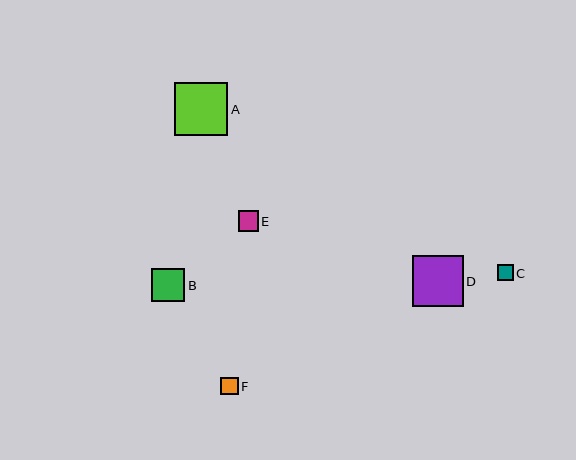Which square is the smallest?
Square C is the smallest with a size of approximately 16 pixels.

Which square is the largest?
Square A is the largest with a size of approximately 53 pixels.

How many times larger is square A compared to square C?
Square A is approximately 3.3 times the size of square C.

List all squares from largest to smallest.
From largest to smallest: A, D, B, E, F, C.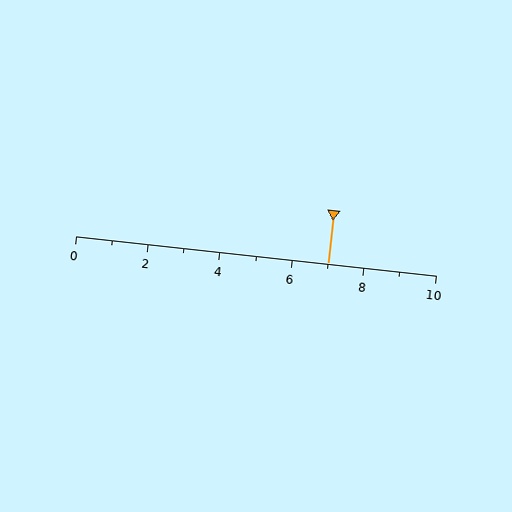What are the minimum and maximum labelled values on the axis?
The axis runs from 0 to 10.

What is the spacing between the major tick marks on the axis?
The major ticks are spaced 2 apart.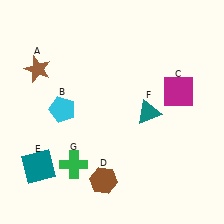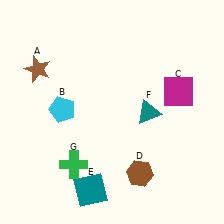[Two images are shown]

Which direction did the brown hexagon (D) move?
The brown hexagon (D) moved right.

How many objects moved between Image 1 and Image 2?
2 objects moved between the two images.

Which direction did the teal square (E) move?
The teal square (E) moved right.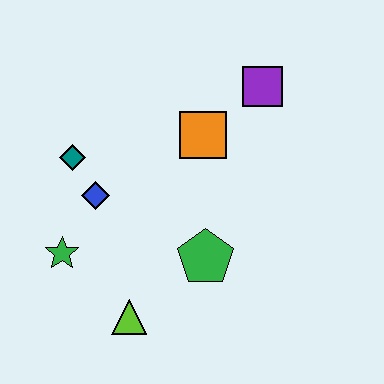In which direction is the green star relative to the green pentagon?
The green star is to the left of the green pentagon.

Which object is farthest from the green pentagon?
The purple square is farthest from the green pentagon.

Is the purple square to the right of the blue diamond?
Yes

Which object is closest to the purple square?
The orange square is closest to the purple square.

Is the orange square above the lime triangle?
Yes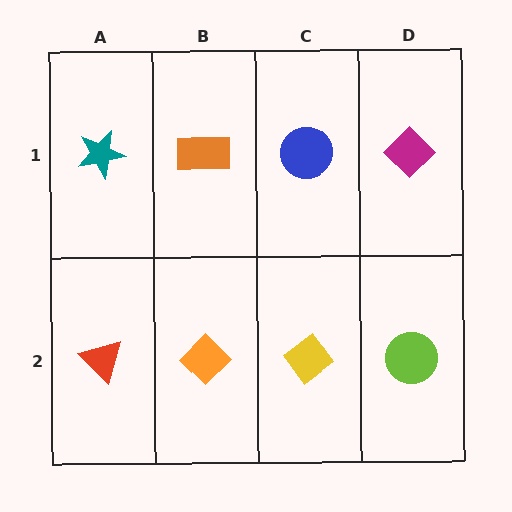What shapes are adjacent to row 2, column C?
A blue circle (row 1, column C), an orange diamond (row 2, column B), a lime circle (row 2, column D).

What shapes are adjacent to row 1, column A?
A red triangle (row 2, column A), an orange rectangle (row 1, column B).